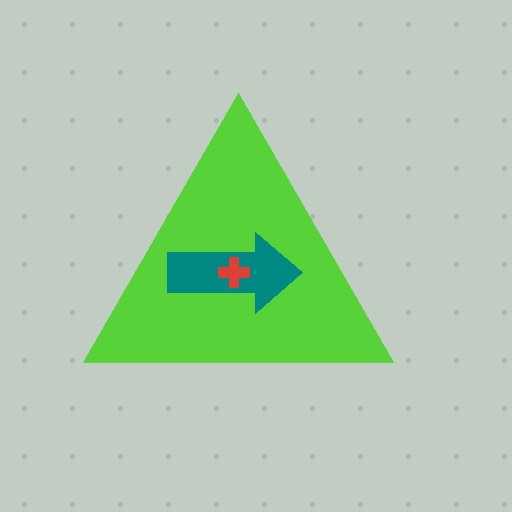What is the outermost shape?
The lime triangle.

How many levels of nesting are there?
3.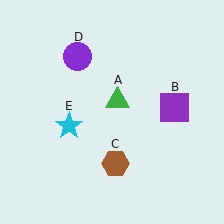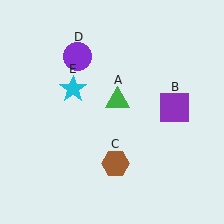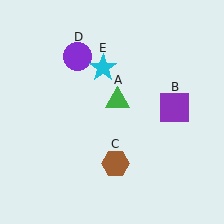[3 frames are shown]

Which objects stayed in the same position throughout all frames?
Green triangle (object A) and purple square (object B) and brown hexagon (object C) and purple circle (object D) remained stationary.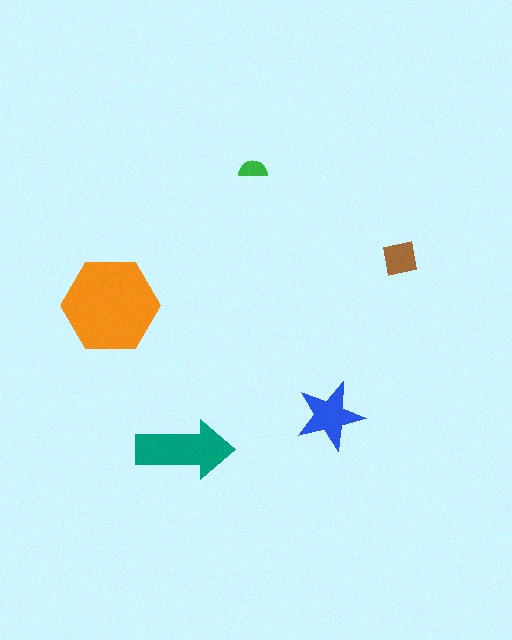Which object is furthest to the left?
The orange hexagon is leftmost.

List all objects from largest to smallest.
The orange hexagon, the teal arrow, the blue star, the brown square, the green semicircle.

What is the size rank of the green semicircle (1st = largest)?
5th.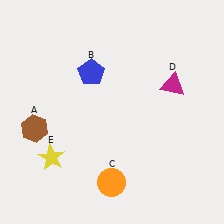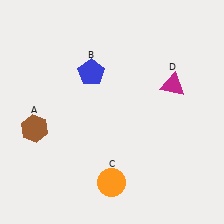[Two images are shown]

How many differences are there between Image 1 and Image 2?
There is 1 difference between the two images.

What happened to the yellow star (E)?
The yellow star (E) was removed in Image 2. It was in the bottom-left area of Image 1.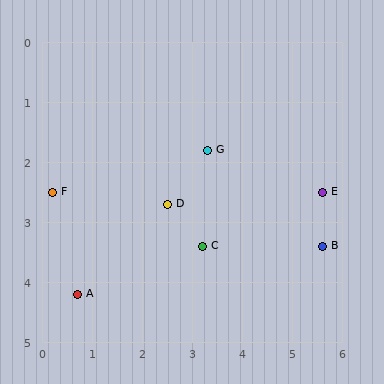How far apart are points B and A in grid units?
Points B and A are about 5.0 grid units apart.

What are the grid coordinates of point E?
Point E is at approximately (5.6, 2.5).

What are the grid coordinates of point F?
Point F is at approximately (0.2, 2.5).